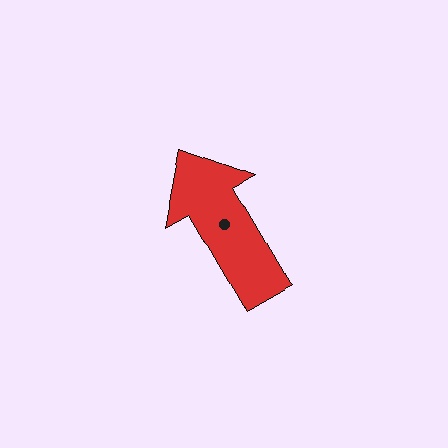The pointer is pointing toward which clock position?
Roughly 11 o'clock.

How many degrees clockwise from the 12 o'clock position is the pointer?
Approximately 330 degrees.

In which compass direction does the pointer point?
Northwest.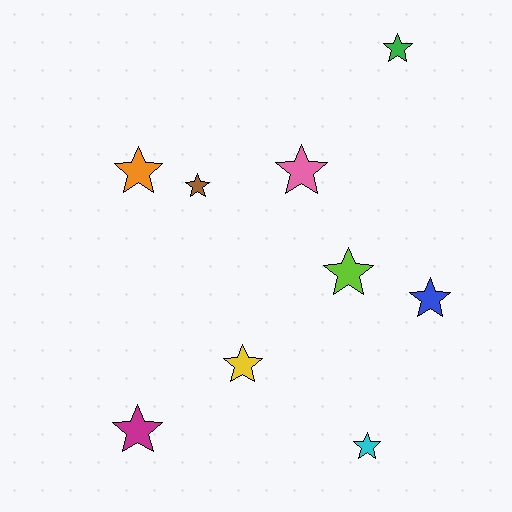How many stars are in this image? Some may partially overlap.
There are 9 stars.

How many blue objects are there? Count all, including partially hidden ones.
There is 1 blue object.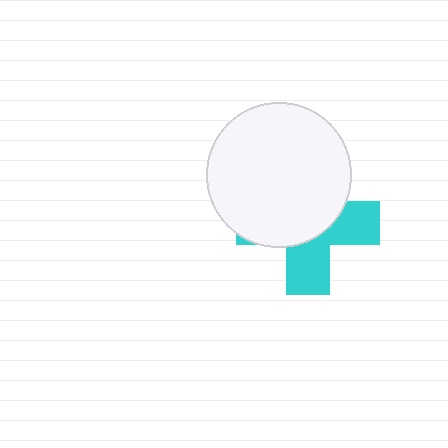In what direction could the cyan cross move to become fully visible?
The cyan cross could move down. That would shift it out from behind the white circle entirely.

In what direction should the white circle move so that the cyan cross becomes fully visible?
The white circle should move up. That is the shortest direction to clear the overlap and leave the cyan cross fully visible.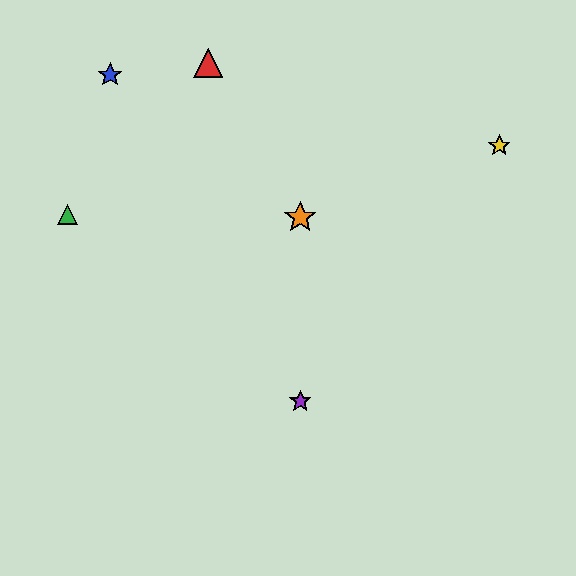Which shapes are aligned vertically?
The purple star, the orange star are aligned vertically.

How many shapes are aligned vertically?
2 shapes (the purple star, the orange star) are aligned vertically.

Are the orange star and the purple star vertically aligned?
Yes, both are at x≈300.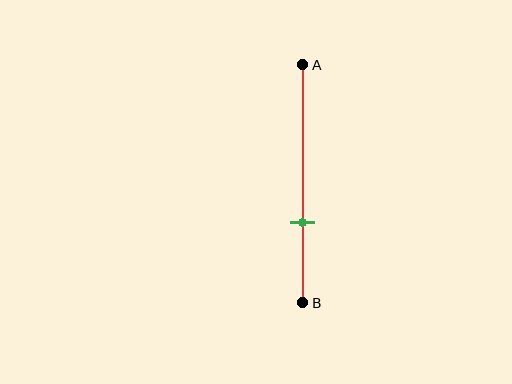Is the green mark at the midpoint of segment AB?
No, the mark is at about 65% from A, not at the 50% midpoint.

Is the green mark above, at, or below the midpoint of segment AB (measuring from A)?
The green mark is below the midpoint of segment AB.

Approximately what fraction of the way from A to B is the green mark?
The green mark is approximately 65% of the way from A to B.